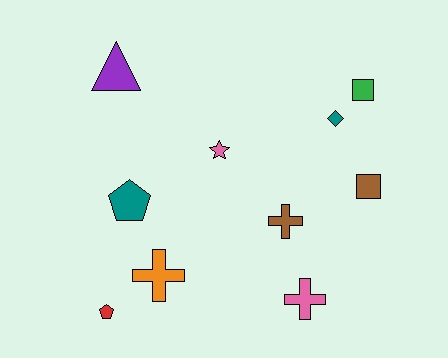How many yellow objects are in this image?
There are no yellow objects.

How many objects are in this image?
There are 10 objects.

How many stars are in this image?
There is 1 star.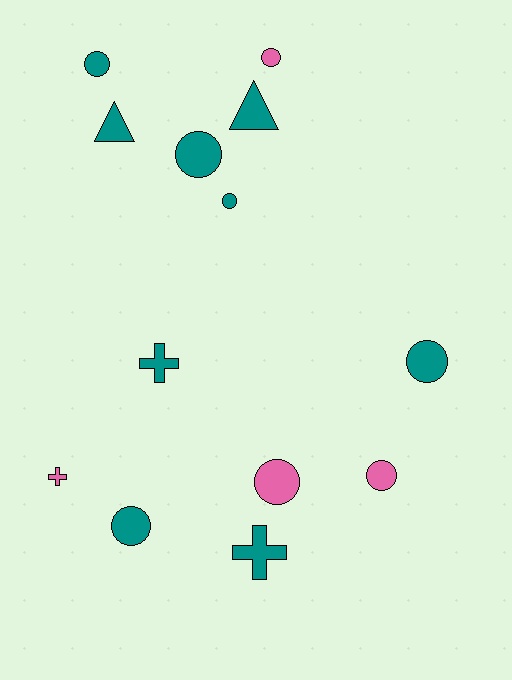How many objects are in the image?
There are 13 objects.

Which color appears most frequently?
Teal, with 9 objects.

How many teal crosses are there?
There are 2 teal crosses.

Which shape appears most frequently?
Circle, with 8 objects.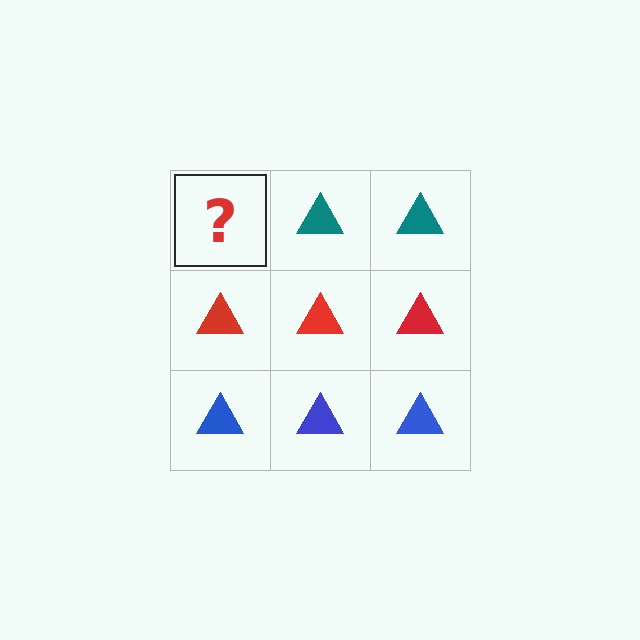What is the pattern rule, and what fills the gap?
The rule is that each row has a consistent color. The gap should be filled with a teal triangle.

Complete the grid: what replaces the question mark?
The question mark should be replaced with a teal triangle.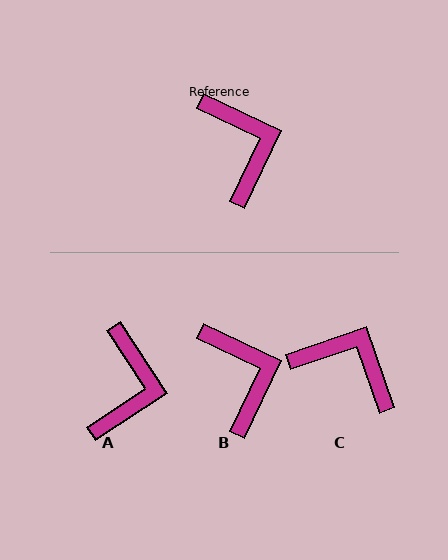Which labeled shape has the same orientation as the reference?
B.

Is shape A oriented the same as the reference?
No, it is off by about 31 degrees.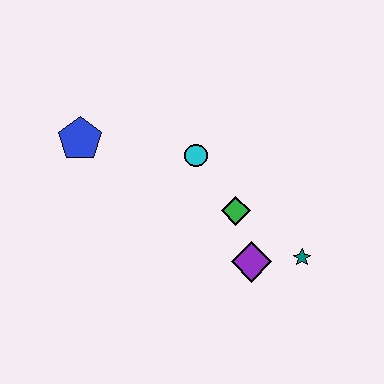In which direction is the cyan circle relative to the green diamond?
The cyan circle is above the green diamond.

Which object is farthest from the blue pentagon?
The teal star is farthest from the blue pentagon.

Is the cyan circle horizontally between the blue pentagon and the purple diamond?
Yes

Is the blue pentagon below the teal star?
No